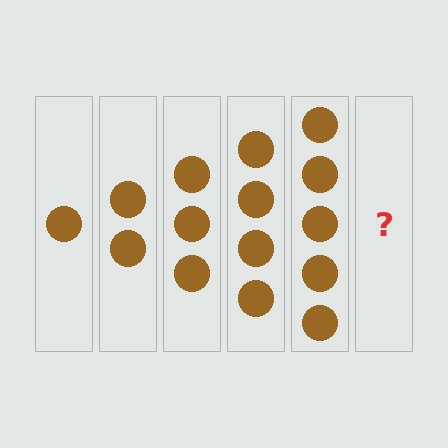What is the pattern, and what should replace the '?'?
The pattern is that each step adds one more circle. The '?' should be 6 circles.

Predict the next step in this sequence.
The next step is 6 circles.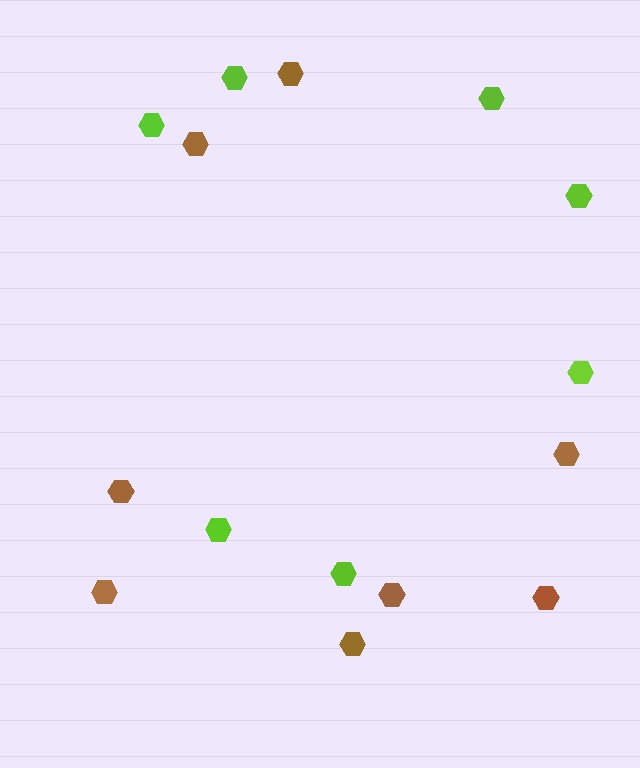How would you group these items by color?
There are 2 groups: one group of brown hexagons (8) and one group of lime hexagons (7).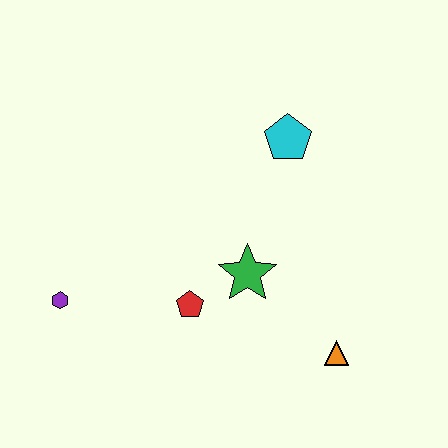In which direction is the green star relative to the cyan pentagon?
The green star is below the cyan pentagon.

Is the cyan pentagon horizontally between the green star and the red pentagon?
No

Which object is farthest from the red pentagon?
The cyan pentagon is farthest from the red pentagon.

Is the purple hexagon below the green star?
Yes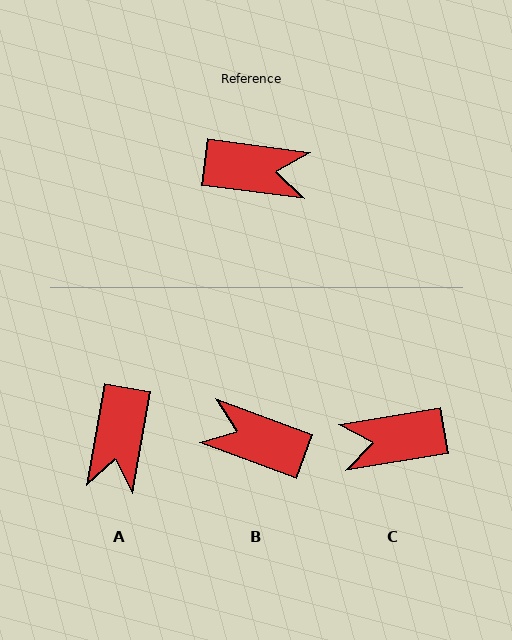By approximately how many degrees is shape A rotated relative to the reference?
Approximately 93 degrees clockwise.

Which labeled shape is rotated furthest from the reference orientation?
B, about 167 degrees away.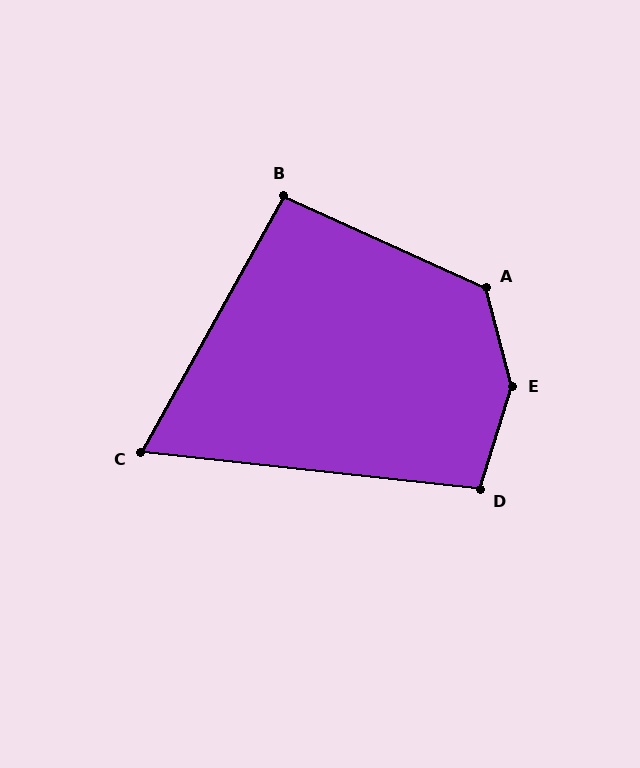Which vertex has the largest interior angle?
E, at approximately 148 degrees.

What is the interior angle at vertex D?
Approximately 101 degrees (obtuse).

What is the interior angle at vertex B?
Approximately 95 degrees (approximately right).